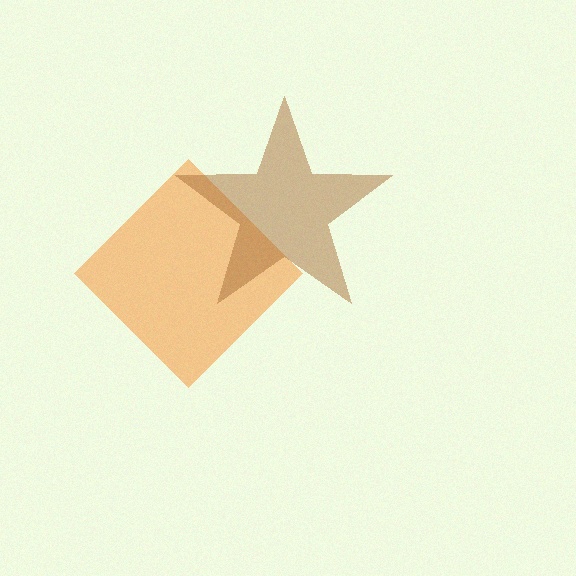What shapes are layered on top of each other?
The layered shapes are: an orange diamond, a brown star.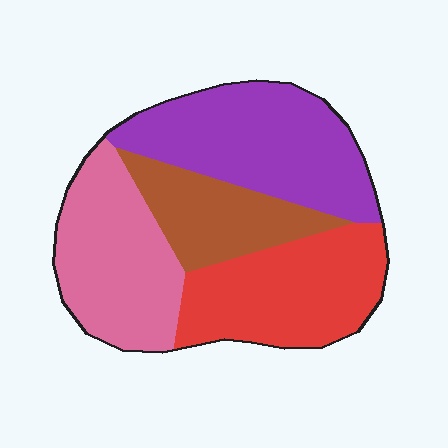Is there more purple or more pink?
Purple.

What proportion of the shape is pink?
Pink covers around 25% of the shape.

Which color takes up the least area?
Brown, at roughly 15%.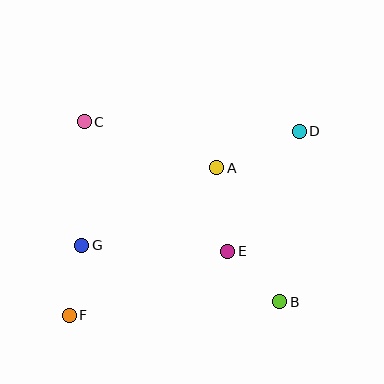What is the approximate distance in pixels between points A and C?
The distance between A and C is approximately 140 pixels.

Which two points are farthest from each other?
Points D and F are farthest from each other.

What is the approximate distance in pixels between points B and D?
The distance between B and D is approximately 171 pixels.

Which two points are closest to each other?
Points F and G are closest to each other.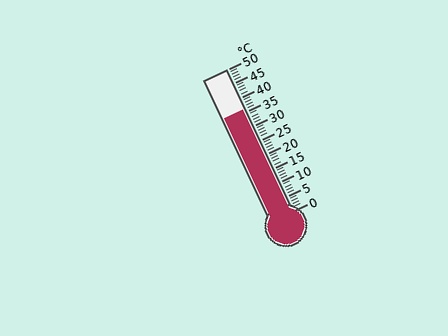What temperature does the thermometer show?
The thermometer shows approximately 36°C.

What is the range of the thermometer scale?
The thermometer scale ranges from 0°C to 50°C.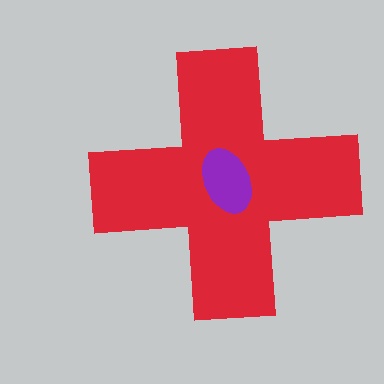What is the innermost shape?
The purple ellipse.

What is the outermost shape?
The red cross.